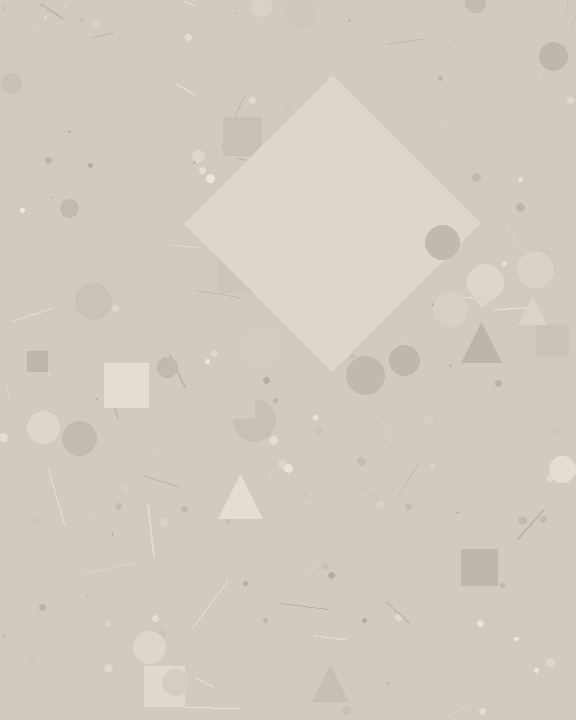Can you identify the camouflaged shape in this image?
The camouflaged shape is a diamond.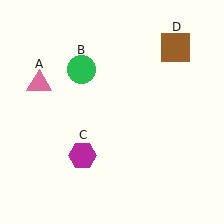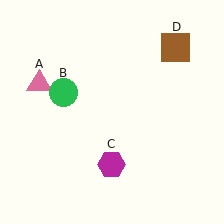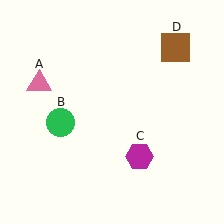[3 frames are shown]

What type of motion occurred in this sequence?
The green circle (object B), magenta hexagon (object C) rotated counterclockwise around the center of the scene.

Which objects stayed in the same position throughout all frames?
Pink triangle (object A) and brown square (object D) remained stationary.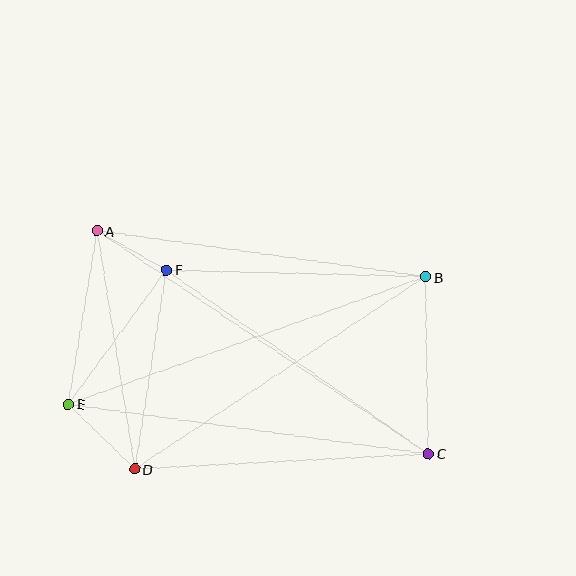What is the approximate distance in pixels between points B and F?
The distance between B and F is approximately 259 pixels.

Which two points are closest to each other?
Points A and F are closest to each other.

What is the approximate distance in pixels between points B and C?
The distance between B and C is approximately 177 pixels.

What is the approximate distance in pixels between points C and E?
The distance between C and E is approximately 364 pixels.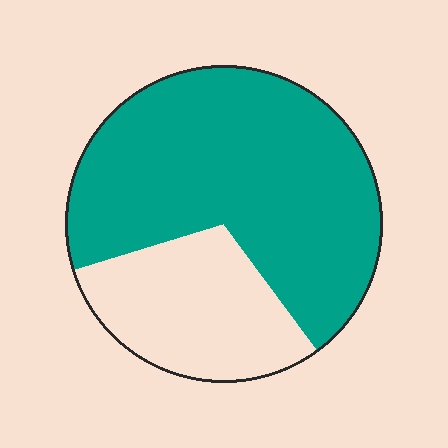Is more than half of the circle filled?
Yes.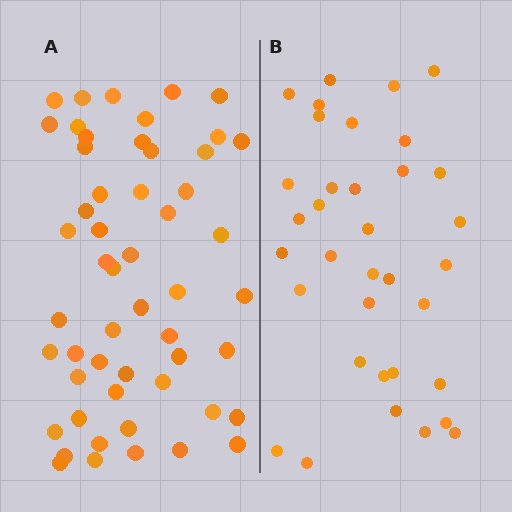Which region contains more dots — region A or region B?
Region A (the left region) has more dots.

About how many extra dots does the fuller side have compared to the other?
Region A has approximately 20 more dots than region B.